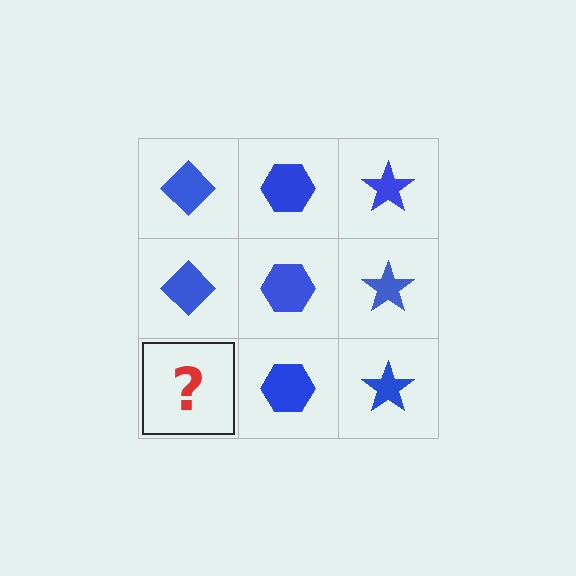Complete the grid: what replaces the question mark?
The question mark should be replaced with a blue diamond.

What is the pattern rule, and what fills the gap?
The rule is that each column has a consistent shape. The gap should be filled with a blue diamond.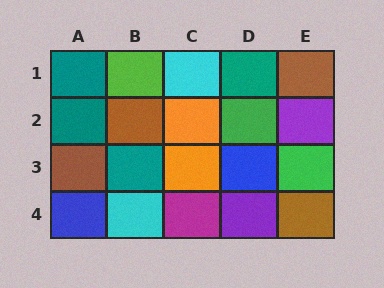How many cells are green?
2 cells are green.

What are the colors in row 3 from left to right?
Brown, teal, orange, blue, green.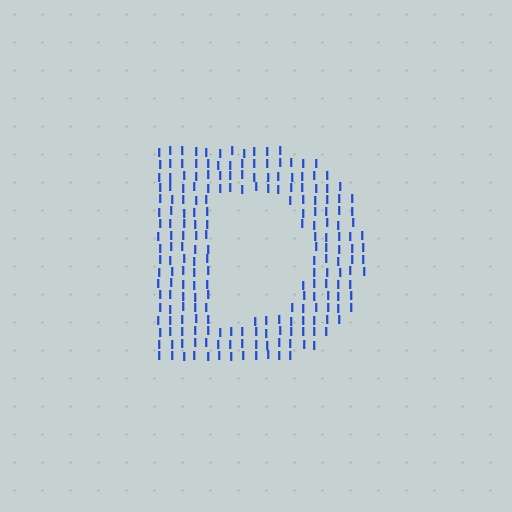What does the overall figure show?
The overall figure shows the letter D.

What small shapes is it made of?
It is made of small letter I's.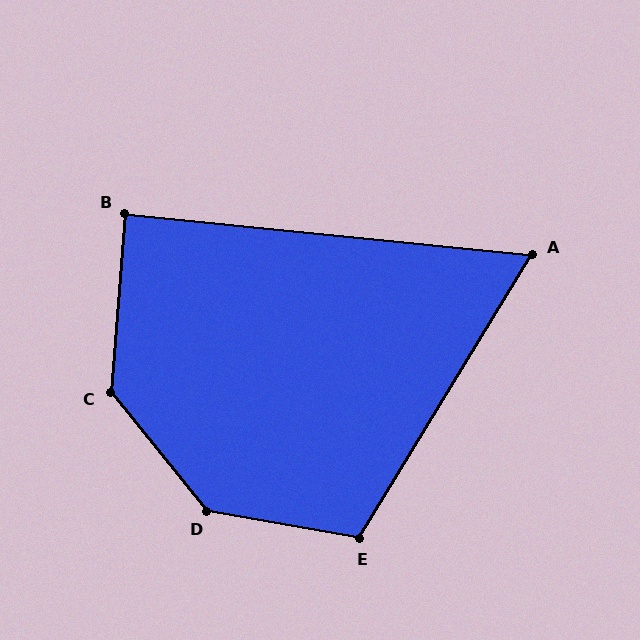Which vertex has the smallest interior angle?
A, at approximately 64 degrees.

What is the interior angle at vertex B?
Approximately 89 degrees (approximately right).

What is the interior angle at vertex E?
Approximately 111 degrees (obtuse).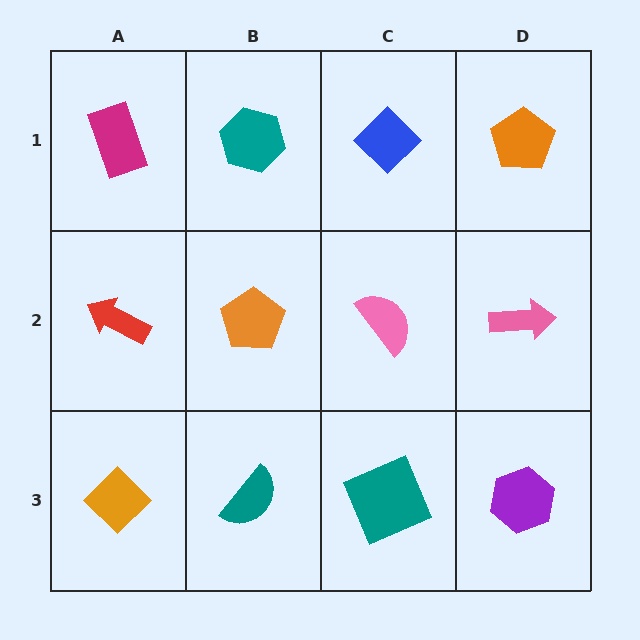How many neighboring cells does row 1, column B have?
3.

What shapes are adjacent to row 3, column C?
A pink semicircle (row 2, column C), a teal semicircle (row 3, column B), a purple hexagon (row 3, column D).